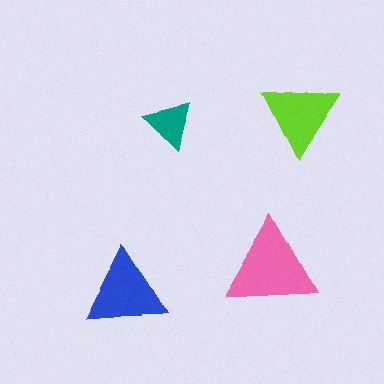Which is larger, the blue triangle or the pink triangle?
The pink one.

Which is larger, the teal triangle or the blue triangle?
The blue one.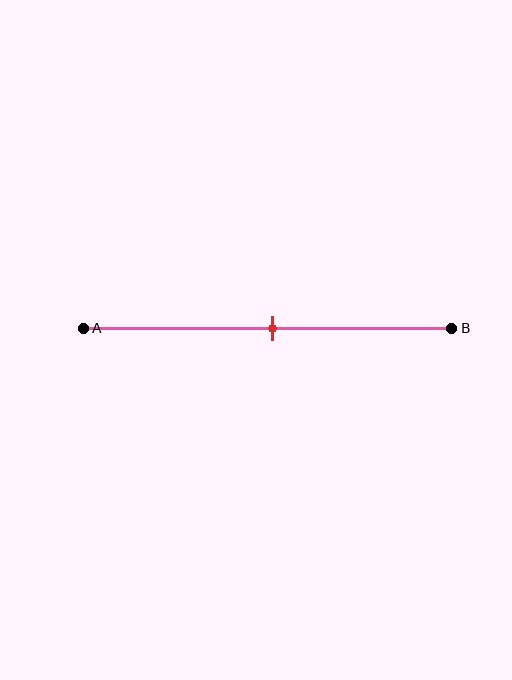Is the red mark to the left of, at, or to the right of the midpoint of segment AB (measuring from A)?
The red mark is approximately at the midpoint of segment AB.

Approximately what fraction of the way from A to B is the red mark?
The red mark is approximately 50% of the way from A to B.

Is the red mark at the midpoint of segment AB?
Yes, the mark is approximately at the midpoint.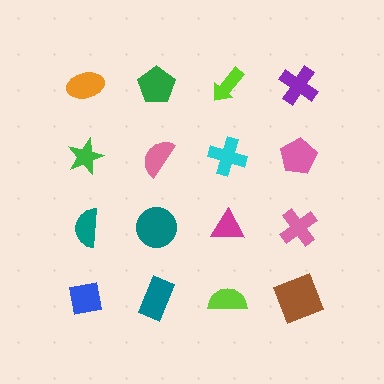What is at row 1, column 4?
A purple cross.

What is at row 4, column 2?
A teal rectangle.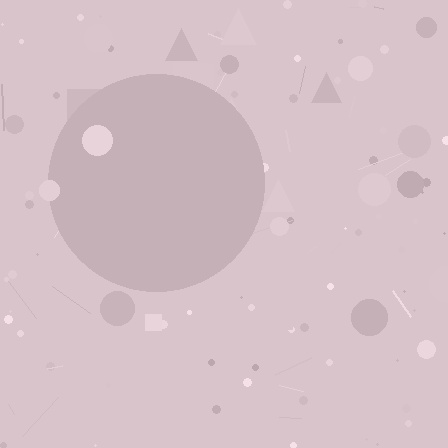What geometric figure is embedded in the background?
A circle is embedded in the background.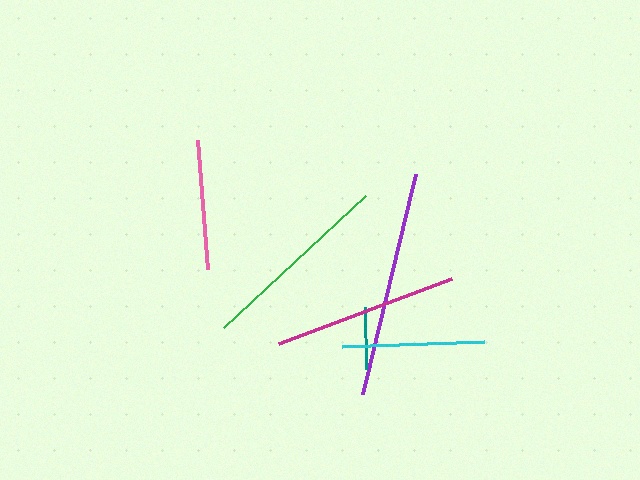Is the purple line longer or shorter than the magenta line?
The purple line is longer than the magenta line.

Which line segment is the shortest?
The teal line is the shortest at approximately 61 pixels.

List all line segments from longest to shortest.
From longest to shortest: purple, green, magenta, cyan, pink, teal.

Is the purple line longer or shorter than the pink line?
The purple line is longer than the pink line.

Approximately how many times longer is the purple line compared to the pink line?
The purple line is approximately 1.8 times the length of the pink line.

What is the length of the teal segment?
The teal segment is approximately 61 pixels long.